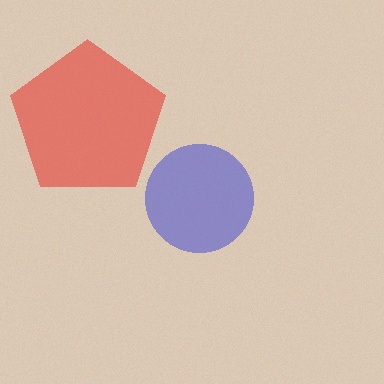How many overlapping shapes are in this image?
There are 2 overlapping shapes in the image.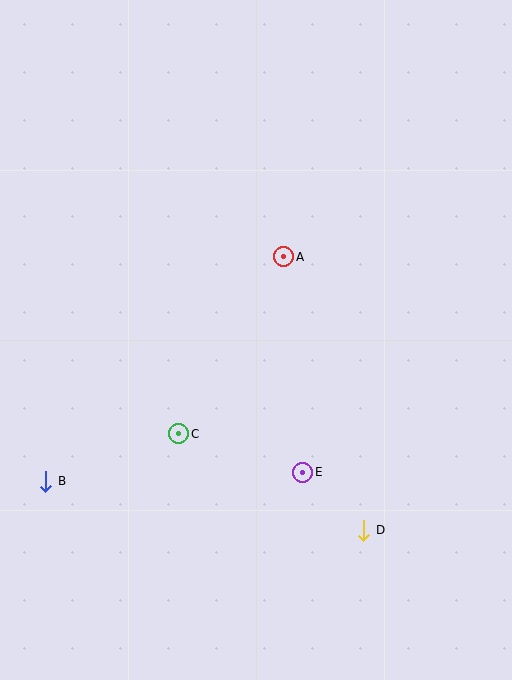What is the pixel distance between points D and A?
The distance between D and A is 285 pixels.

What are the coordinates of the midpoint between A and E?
The midpoint between A and E is at (293, 365).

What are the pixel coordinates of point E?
Point E is at (303, 472).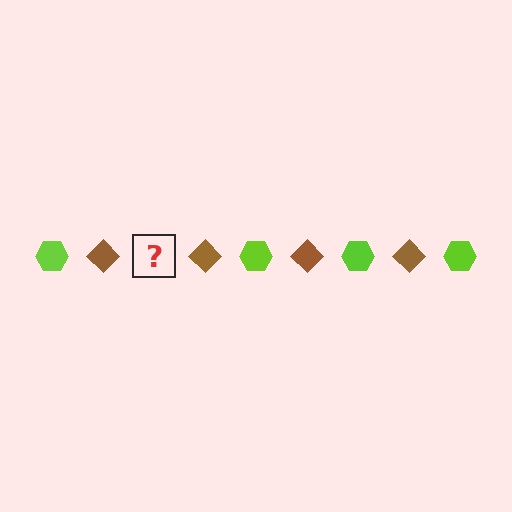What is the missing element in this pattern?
The missing element is a lime hexagon.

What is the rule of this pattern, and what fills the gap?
The rule is that the pattern alternates between lime hexagon and brown diamond. The gap should be filled with a lime hexagon.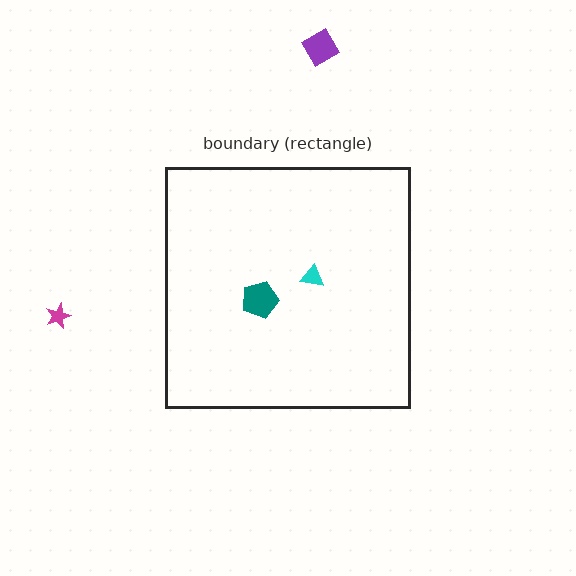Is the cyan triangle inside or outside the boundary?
Inside.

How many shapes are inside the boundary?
2 inside, 2 outside.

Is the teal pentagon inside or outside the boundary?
Inside.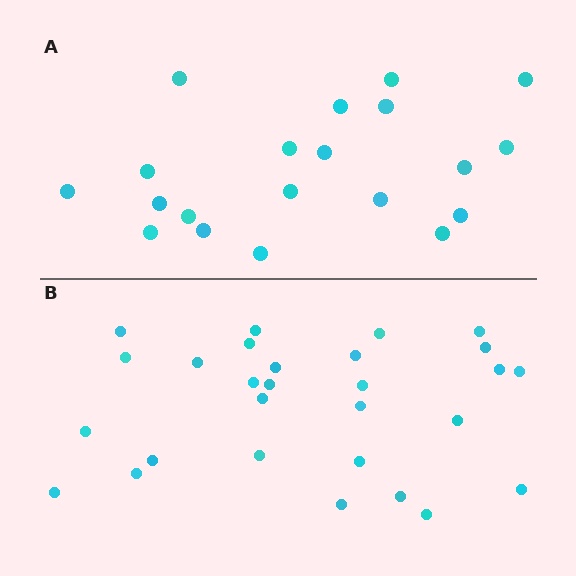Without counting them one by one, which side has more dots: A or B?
Region B (the bottom region) has more dots.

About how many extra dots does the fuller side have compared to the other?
Region B has roughly 8 or so more dots than region A.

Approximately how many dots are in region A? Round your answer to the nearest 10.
About 20 dots.